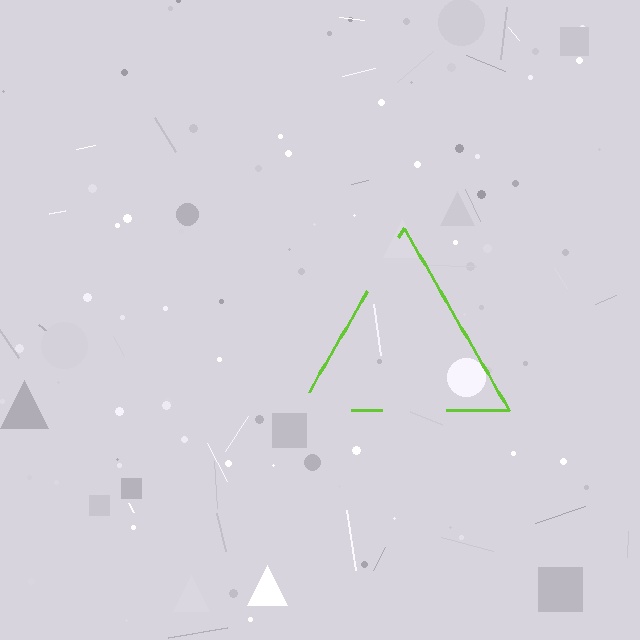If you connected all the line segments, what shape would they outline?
They would outline a triangle.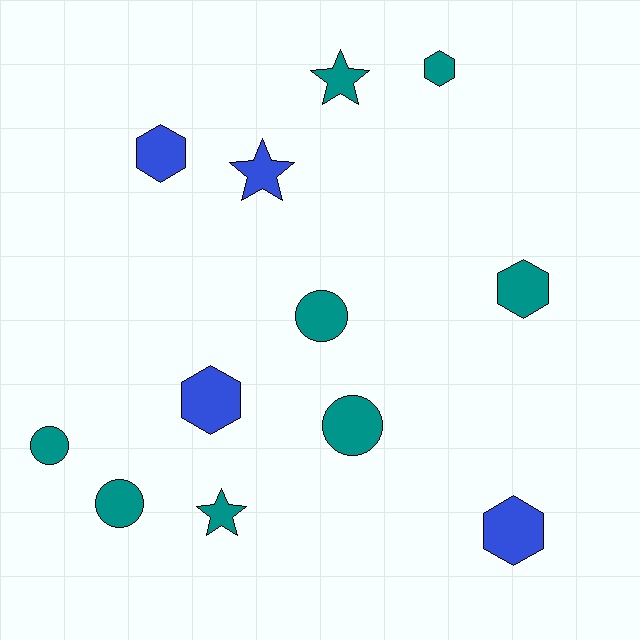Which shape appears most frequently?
Hexagon, with 5 objects.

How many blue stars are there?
There is 1 blue star.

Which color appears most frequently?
Teal, with 8 objects.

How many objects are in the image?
There are 12 objects.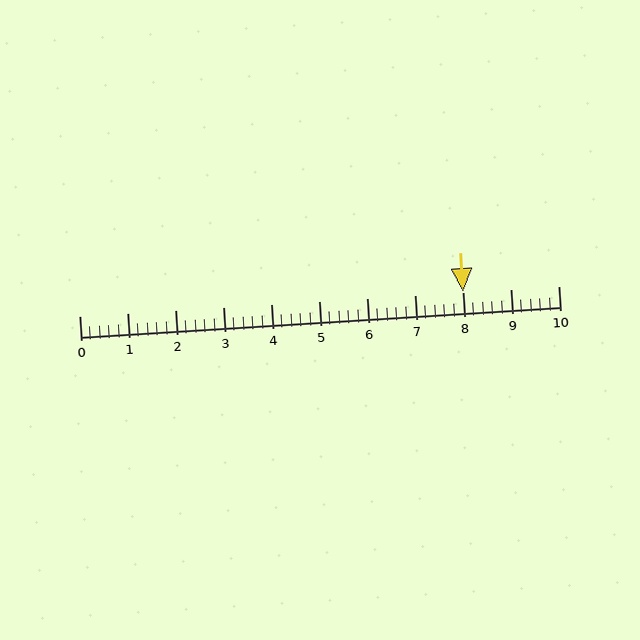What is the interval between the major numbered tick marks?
The major tick marks are spaced 1 units apart.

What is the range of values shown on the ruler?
The ruler shows values from 0 to 10.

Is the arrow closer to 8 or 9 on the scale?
The arrow is closer to 8.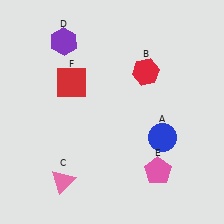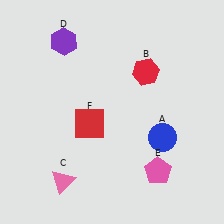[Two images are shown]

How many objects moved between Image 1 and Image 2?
1 object moved between the two images.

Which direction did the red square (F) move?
The red square (F) moved down.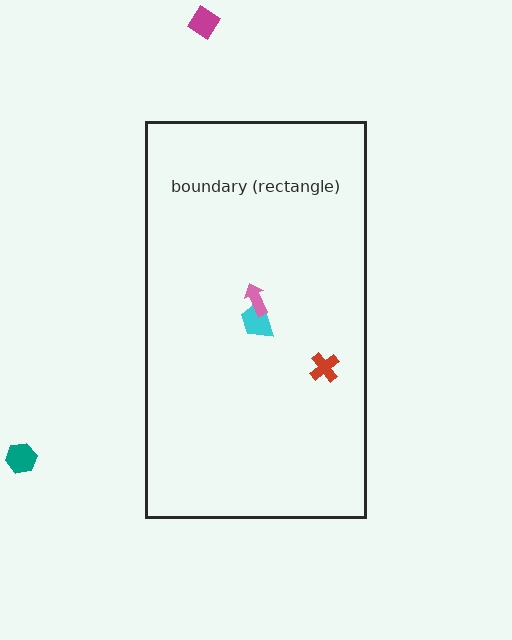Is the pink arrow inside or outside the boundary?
Inside.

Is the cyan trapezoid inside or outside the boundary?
Inside.